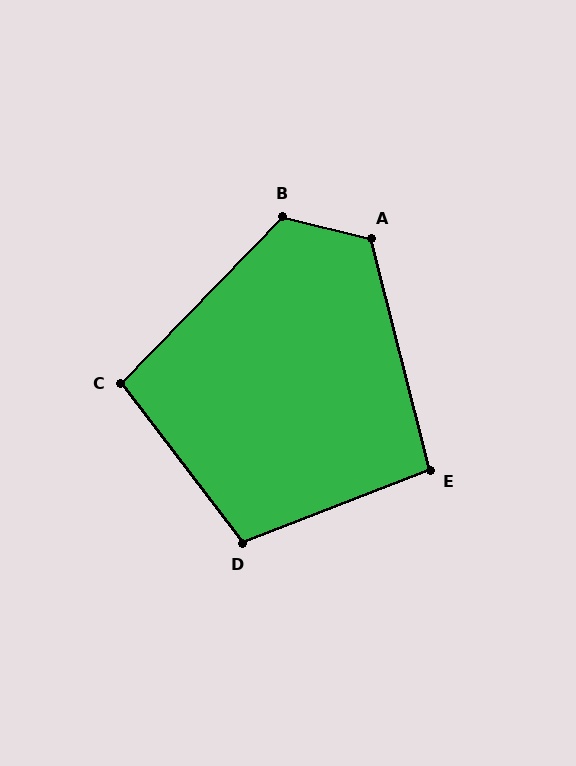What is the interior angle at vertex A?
Approximately 118 degrees (obtuse).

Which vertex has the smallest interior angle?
E, at approximately 97 degrees.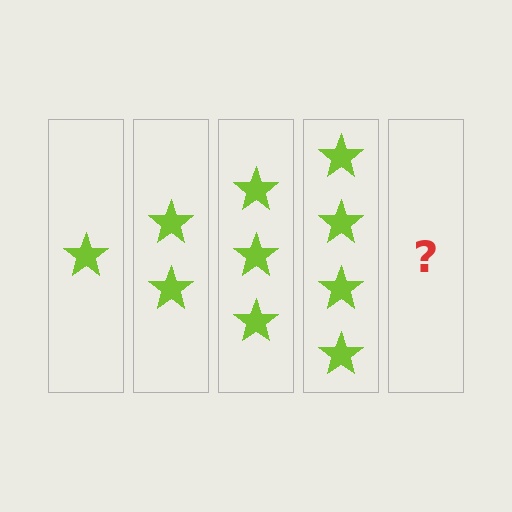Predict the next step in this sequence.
The next step is 5 stars.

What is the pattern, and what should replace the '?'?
The pattern is that each step adds one more star. The '?' should be 5 stars.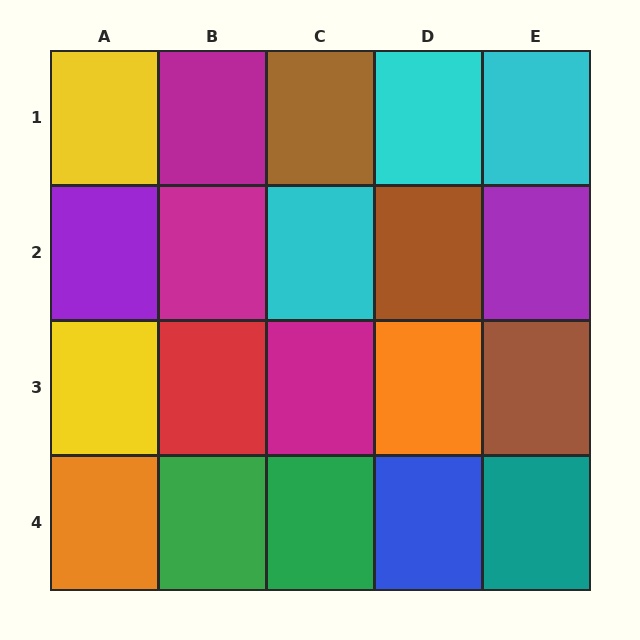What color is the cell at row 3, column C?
Magenta.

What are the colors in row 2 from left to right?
Purple, magenta, cyan, brown, purple.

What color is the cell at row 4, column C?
Green.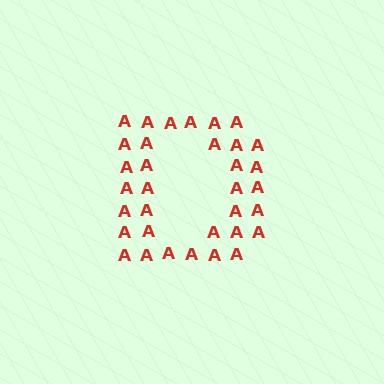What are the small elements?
The small elements are letter A's.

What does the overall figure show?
The overall figure shows the letter D.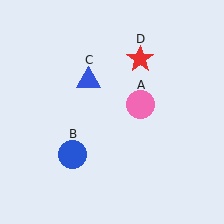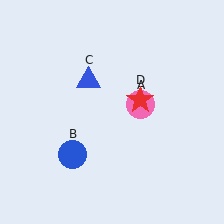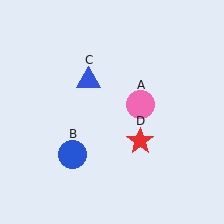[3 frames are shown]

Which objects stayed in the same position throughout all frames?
Pink circle (object A) and blue circle (object B) and blue triangle (object C) remained stationary.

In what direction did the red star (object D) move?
The red star (object D) moved down.